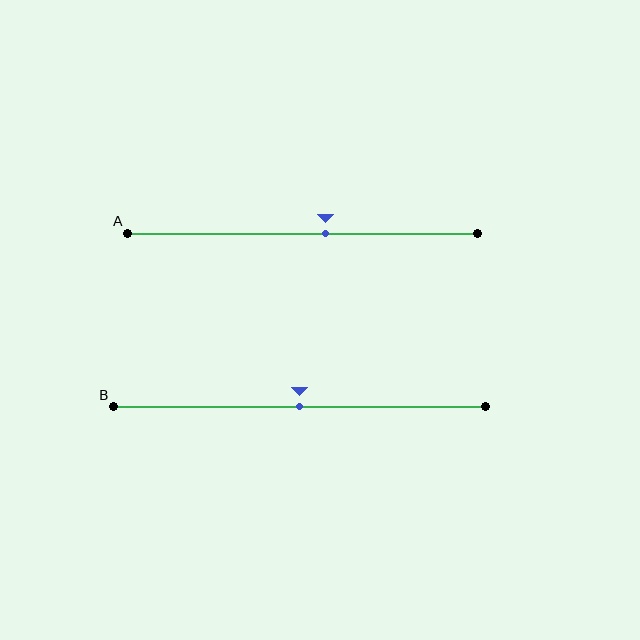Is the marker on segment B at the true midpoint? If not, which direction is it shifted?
Yes, the marker on segment B is at the true midpoint.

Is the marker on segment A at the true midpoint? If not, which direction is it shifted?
No, the marker on segment A is shifted to the right by about 7% of the segment length.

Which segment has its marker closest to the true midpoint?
Segment B has its marker closest to the true midpoint.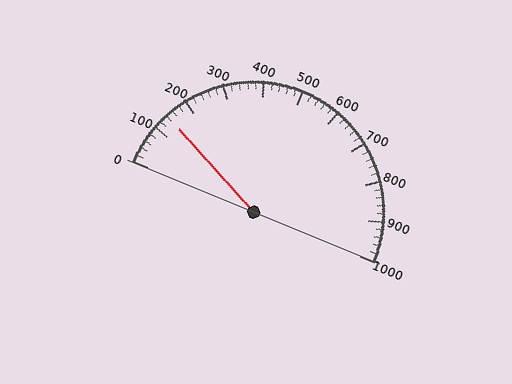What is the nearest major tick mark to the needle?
The nearest major tick mark is 100.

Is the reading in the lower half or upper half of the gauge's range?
The reading is in the lower half of the range (0 to 1000).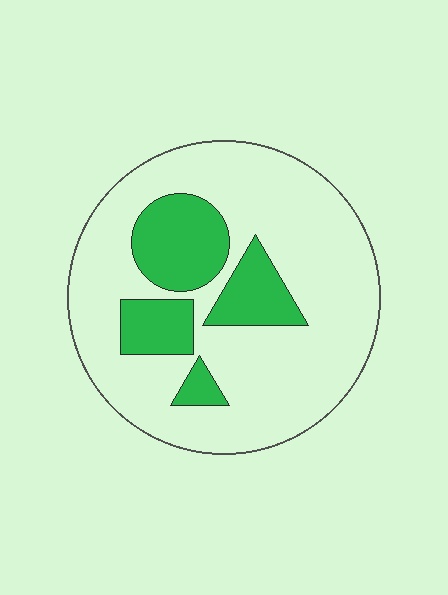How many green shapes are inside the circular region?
4.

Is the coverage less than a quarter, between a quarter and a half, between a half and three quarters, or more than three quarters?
Less than a quarter.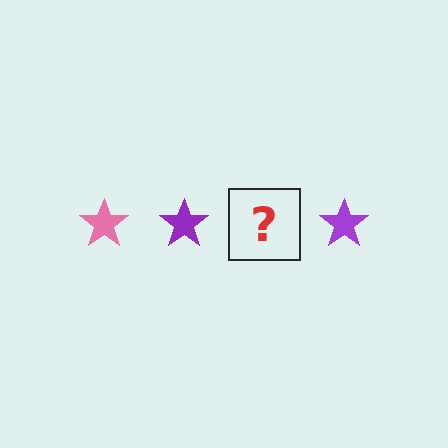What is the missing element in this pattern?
The missing element is a pink star.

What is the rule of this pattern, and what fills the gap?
The rule is that the pattern cycles through pink, purple stars. The gap should be filled with a pink star.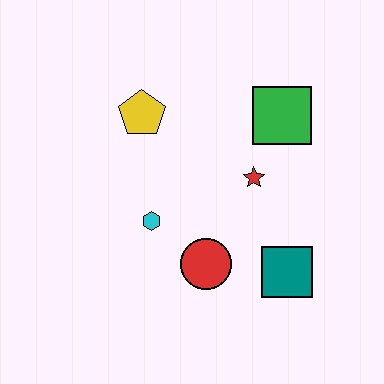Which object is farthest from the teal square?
The yellow pentagon is farthest from the teal square.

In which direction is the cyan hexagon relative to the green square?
The cyan hexagon is to the left of the green square.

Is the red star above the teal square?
Yes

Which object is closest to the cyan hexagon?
The red circle is closest to the cyan hexagon.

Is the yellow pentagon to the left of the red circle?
Yes